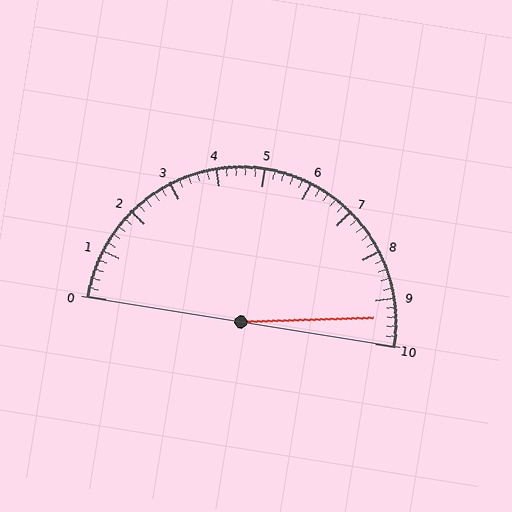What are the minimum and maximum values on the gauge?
The gauge ranges from 0 to 10.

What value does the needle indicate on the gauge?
The needle indicates approximately 9.4.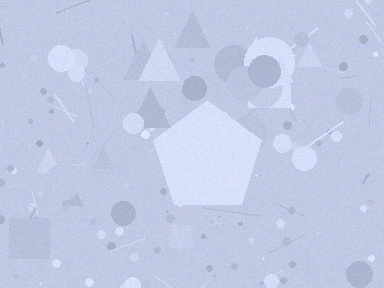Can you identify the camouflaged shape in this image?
The camouflaged shape is a pentagon.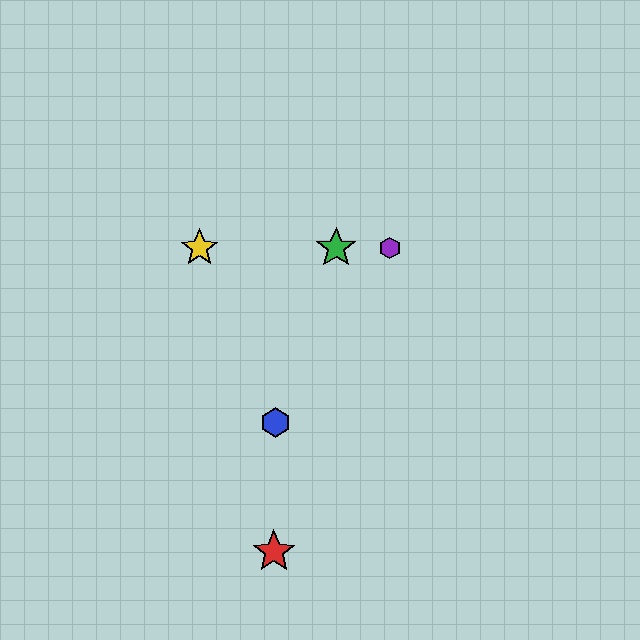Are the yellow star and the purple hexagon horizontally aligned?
Yes, both are at y≈248.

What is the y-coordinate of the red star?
The red star is at y≈552.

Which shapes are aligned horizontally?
The green star, the yellow star, the purple hexagon are aligned horizontally.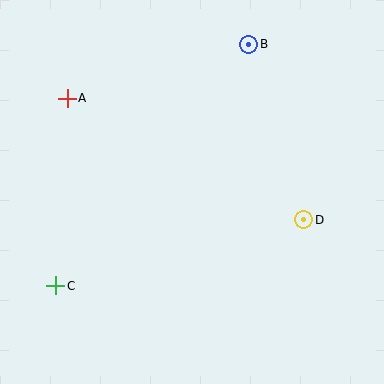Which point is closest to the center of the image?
Point D at (304, 220) is closest to the center.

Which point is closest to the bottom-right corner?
Point D is closest to the bottom-right corner.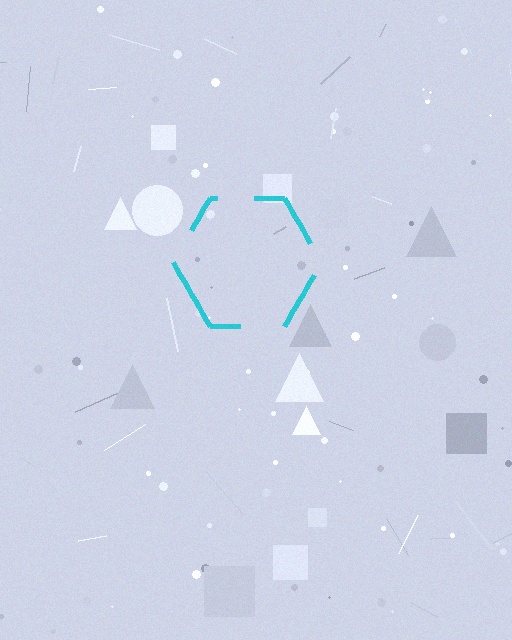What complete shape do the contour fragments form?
The contour fragments form a hexagon.